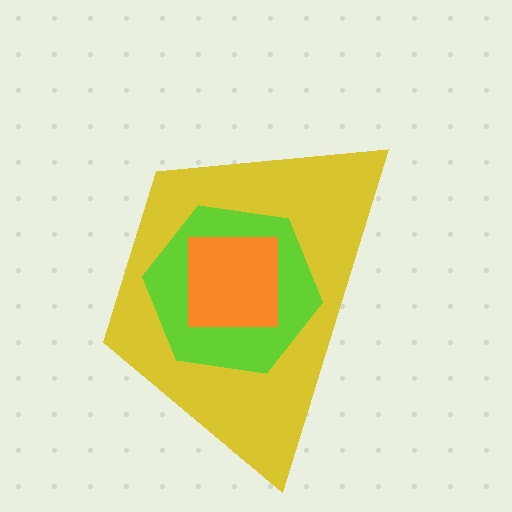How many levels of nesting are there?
3.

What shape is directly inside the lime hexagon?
The orange square.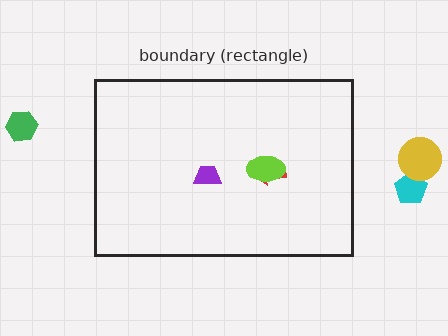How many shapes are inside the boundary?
3 inside, 3 outside.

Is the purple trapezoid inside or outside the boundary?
Inside.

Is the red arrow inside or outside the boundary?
Inside.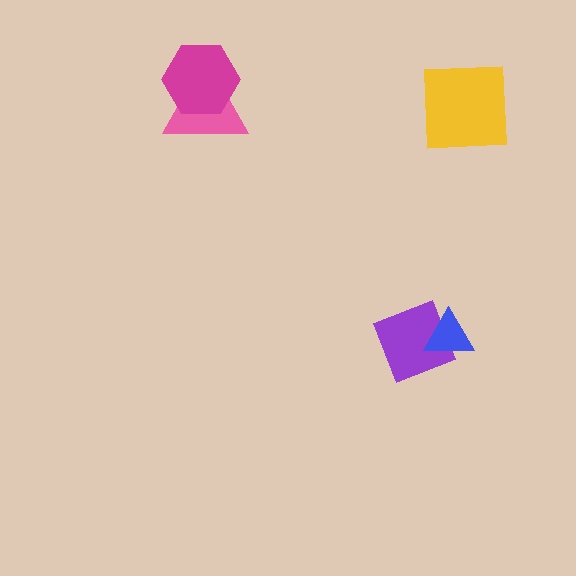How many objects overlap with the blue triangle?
1 object overlaps with the blue triangle.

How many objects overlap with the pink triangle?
1 object overlaps with the pink triangle.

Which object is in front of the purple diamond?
The blue triangle is in front of the purple diamond.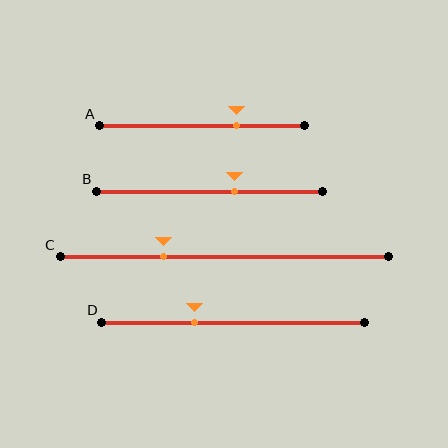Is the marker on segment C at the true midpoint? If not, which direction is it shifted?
No, the marker on segment C is shifted to the left by about 18% of the segment length.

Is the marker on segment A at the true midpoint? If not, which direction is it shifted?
No, the marker on segment A is shifted to the right by about 17% of the segment length.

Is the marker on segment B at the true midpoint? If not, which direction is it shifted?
No, the marker on segment B is shifted to the right by about 11% of the segment length.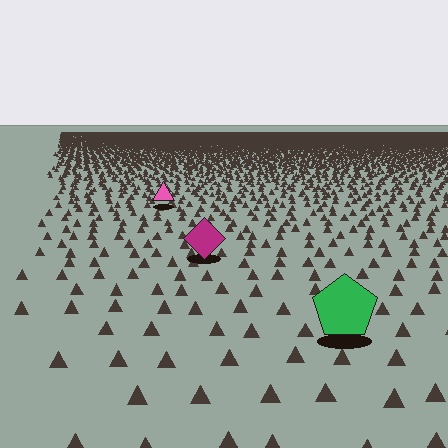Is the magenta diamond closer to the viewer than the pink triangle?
Yes. The magenta diamond is closer — you can tell from the texture gradient: the ground texture is coarser near it.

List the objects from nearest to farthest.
From nearest to farthest: the green pentagon, the magenta diamond, the pink triangle.